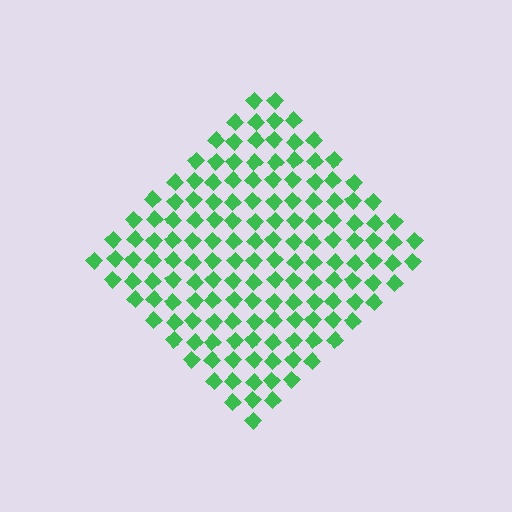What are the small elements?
The small elements are diamonds.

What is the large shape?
The large shape is a diamond.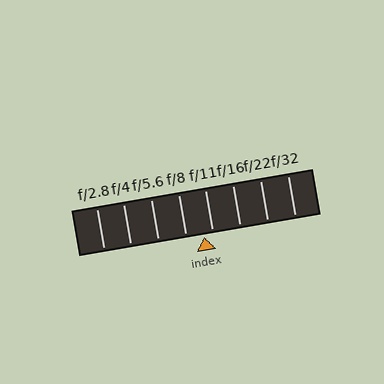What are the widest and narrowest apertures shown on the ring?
The widest aperture shown is f/2.8 and the narrowest is f/32.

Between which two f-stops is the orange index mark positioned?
The index mark is between f/8 and f/11.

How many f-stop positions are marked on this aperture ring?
There are 8 f-stop positions marked.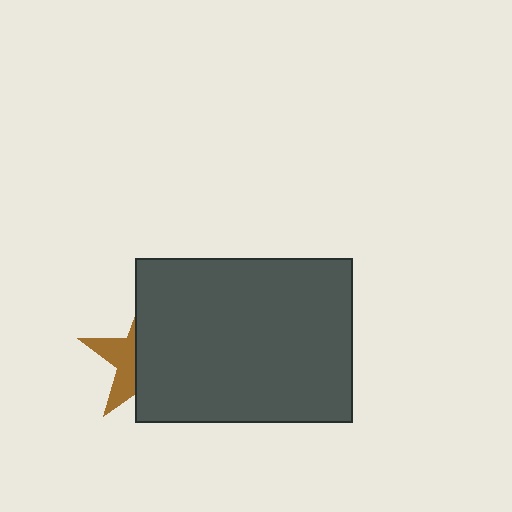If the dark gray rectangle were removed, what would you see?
You would see the complete brown star.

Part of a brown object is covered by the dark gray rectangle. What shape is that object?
It is a star.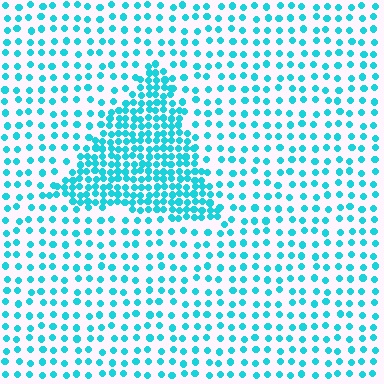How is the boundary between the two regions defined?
The boundary is defined by a change in element density (approximately 2.4x ratio). All elements are the same color, size, and shape.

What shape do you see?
I see a triangle.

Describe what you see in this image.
The image contains small cyan elements arranged at two different densities. A triangle-shaped region is visible where the elements are more densely packed than the surrounding area.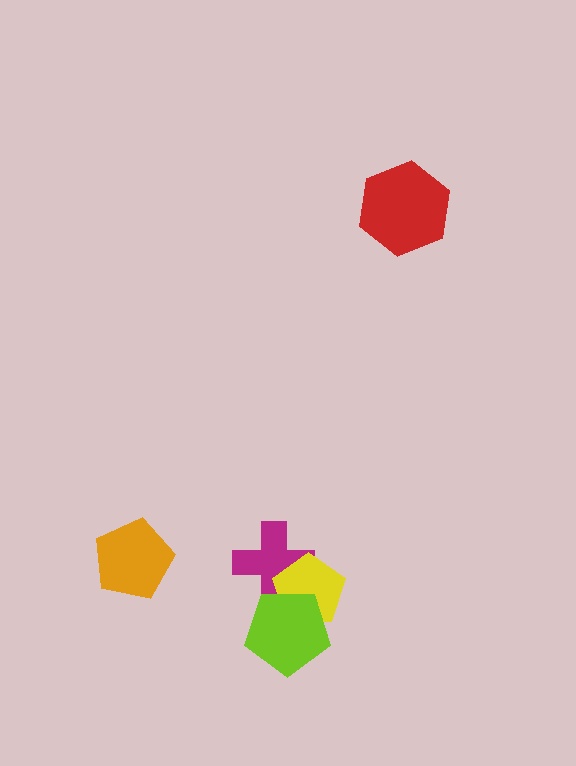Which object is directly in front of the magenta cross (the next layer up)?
The yellow pentagon is directly in front of the magenta cross.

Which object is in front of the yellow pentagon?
The lime pentagon is in front of the yellow pentagon.